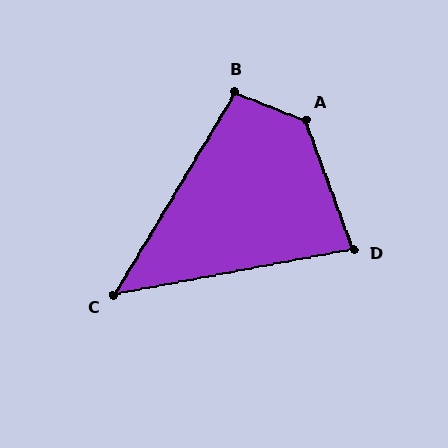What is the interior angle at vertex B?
Approximately 100 degrees (obtuse).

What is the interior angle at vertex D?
Approximately 80 degrees (acute).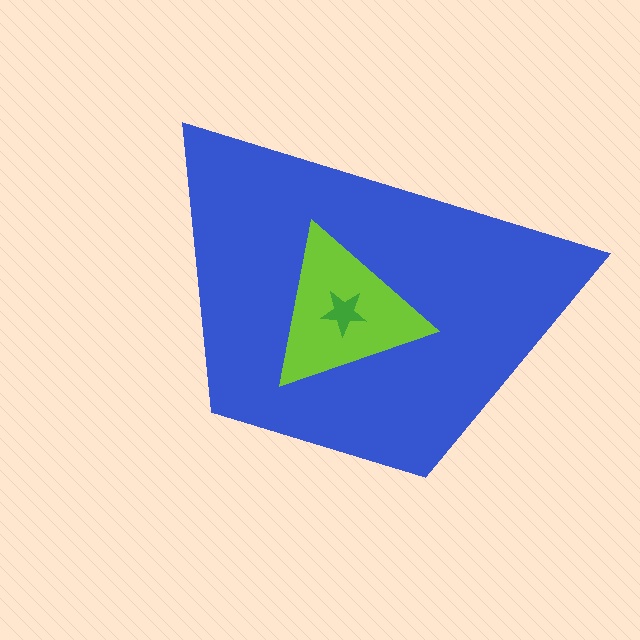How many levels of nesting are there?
3.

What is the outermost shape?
The blue trapezoid.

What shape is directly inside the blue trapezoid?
The lime triangle.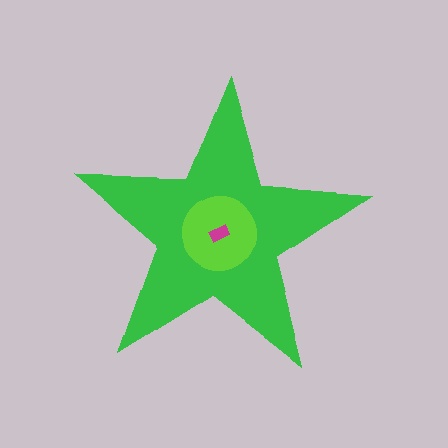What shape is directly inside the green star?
The lime circle.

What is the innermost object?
The magenta rectangle.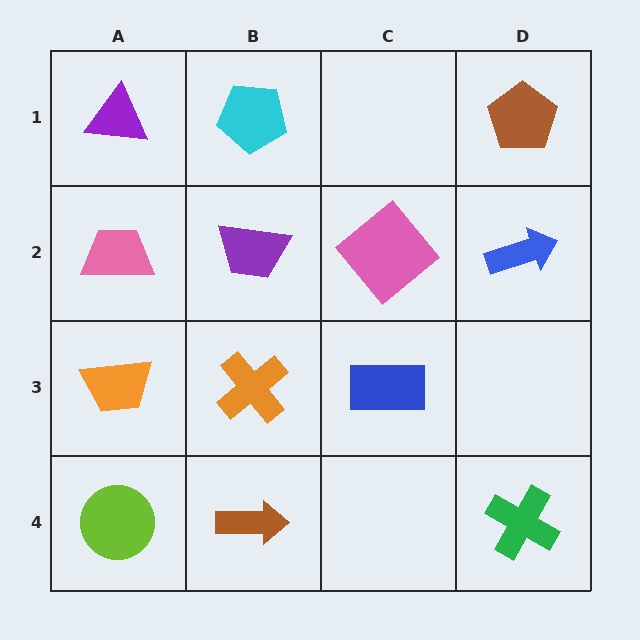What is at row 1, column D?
A brown pentagon.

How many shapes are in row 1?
3 shapes.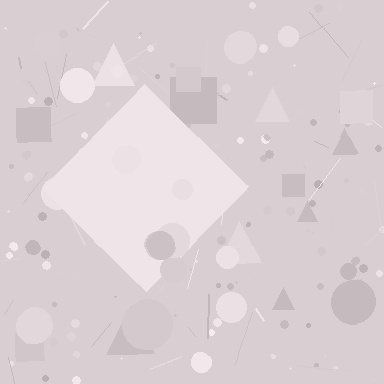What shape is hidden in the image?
A diamond is hidden in the image.